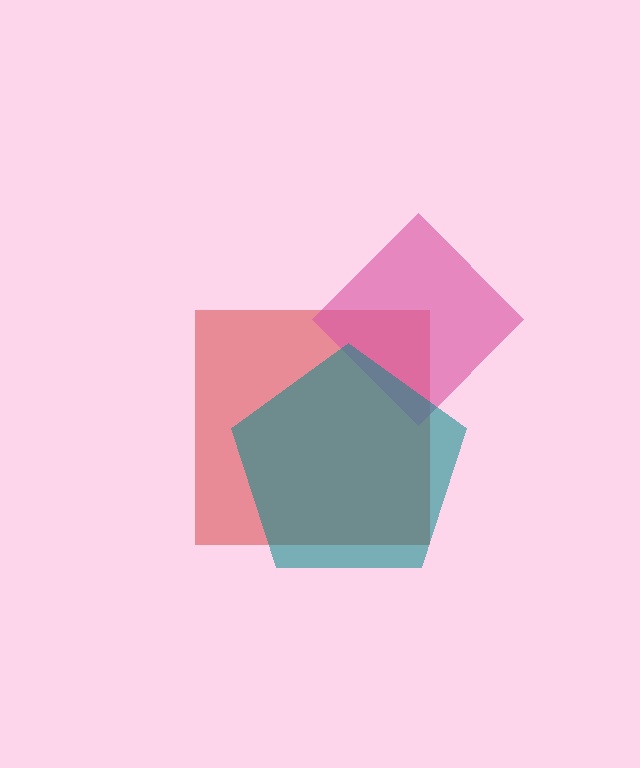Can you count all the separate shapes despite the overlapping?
Yes, there are 3 separate shapes.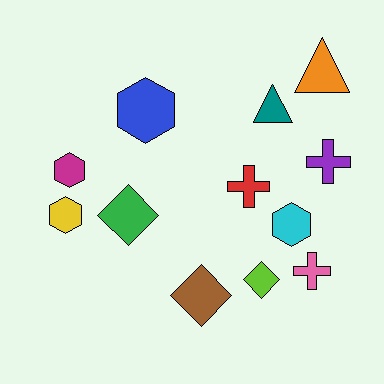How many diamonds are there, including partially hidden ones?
There are 3 diamonds.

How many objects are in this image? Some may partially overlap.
There are 12 objects.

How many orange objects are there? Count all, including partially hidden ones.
There is 1 orange object.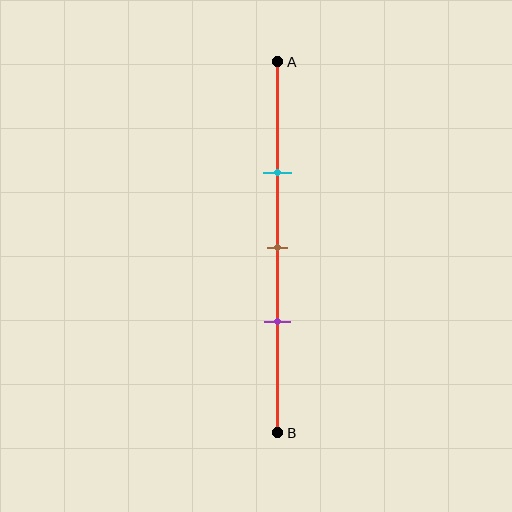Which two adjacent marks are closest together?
The brown and purple marks are the closest adjacent pair.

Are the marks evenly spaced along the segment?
Yes, the marks are approximately evenly spaced.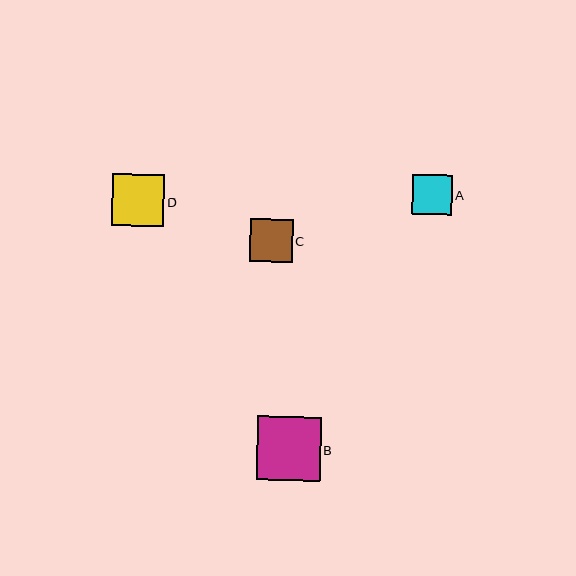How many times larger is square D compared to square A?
Square D is approximately 1.3 times the size of square A.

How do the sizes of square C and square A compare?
Square C and square A are approximately the same size.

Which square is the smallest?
Square A is the smallest with a size of approximately 40 pixels.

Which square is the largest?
Square B is the largest with a size of approximately 64 pixels.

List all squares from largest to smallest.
From largest to smallest: B, D, C, A.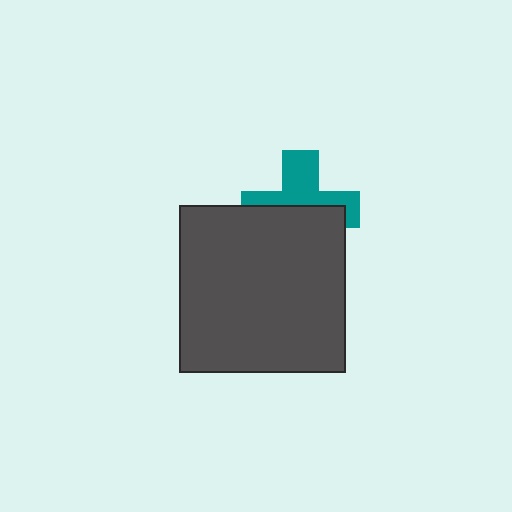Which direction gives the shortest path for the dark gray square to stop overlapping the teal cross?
Moving down gives the shortest separation.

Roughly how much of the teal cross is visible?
About half of it is visible (roughly 48%).